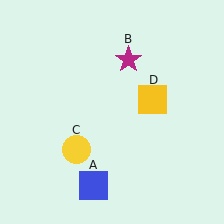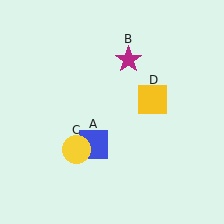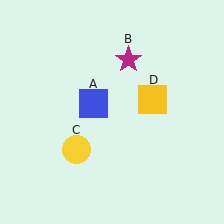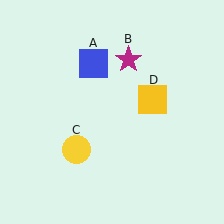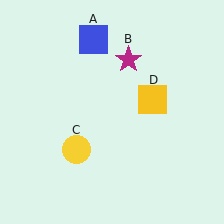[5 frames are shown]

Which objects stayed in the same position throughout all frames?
Magenta star (object B) and yellow circle (object C) and yellow square (object D) remained stationary.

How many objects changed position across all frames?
1 object changed position: blue square (object A).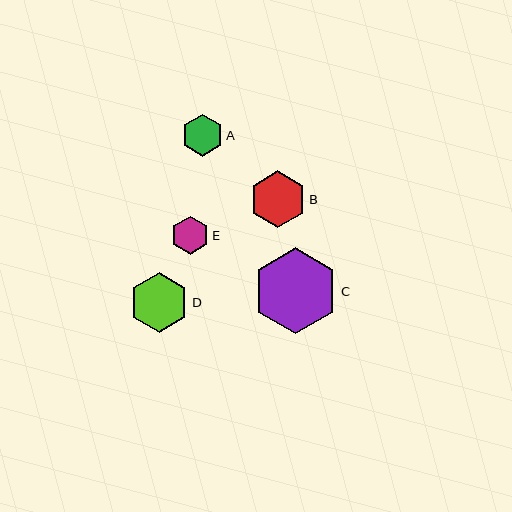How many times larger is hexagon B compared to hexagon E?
Hexagon B is approximately 1.5 times the size of hexagon E.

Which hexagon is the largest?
Hexagon C is the largest with a size of approximately 86 pixels.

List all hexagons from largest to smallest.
From largest to smallest: C, D, B, A, E.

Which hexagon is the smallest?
Hexagon E is the smallest with a size of approximately 38 pixels.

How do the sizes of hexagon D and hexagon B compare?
Hexagon D and hexagon B are approximately the same size.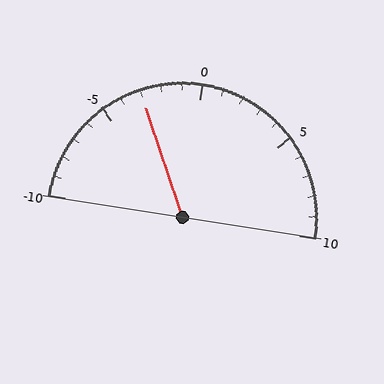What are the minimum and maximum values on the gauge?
The gauge ranges from -10 to 10.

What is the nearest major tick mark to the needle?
The nearest major tick mark is -5.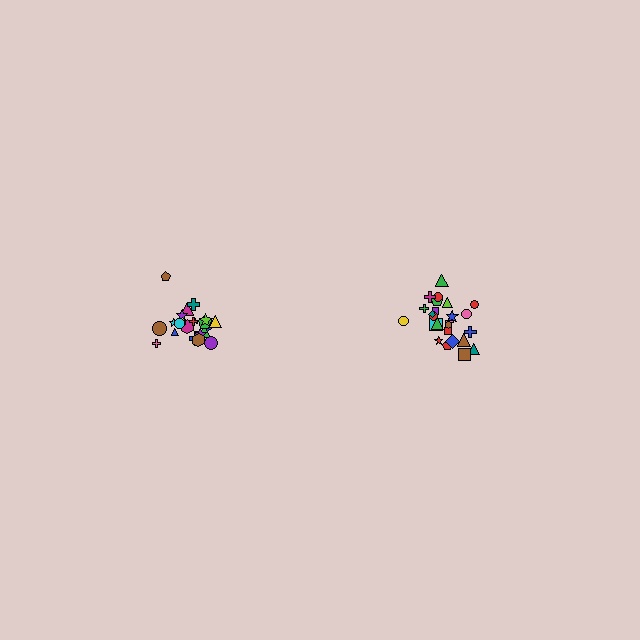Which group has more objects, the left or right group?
The right group.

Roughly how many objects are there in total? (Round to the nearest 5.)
Roughly 45 objects in total.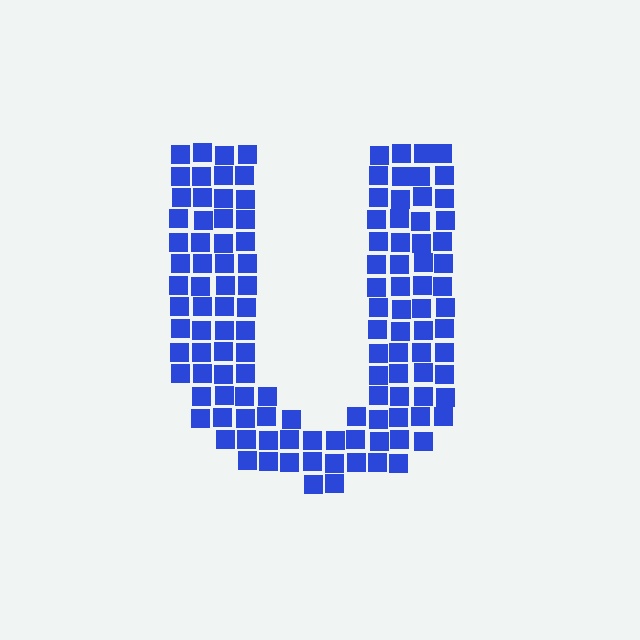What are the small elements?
The small elements are squares.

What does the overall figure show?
The overall figure shows the letter U.